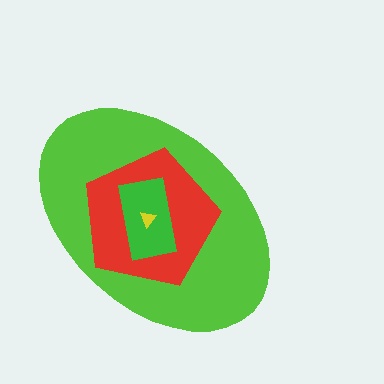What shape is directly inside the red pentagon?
The green rectangle.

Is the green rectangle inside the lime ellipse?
Yes.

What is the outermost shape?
The lime ellipse.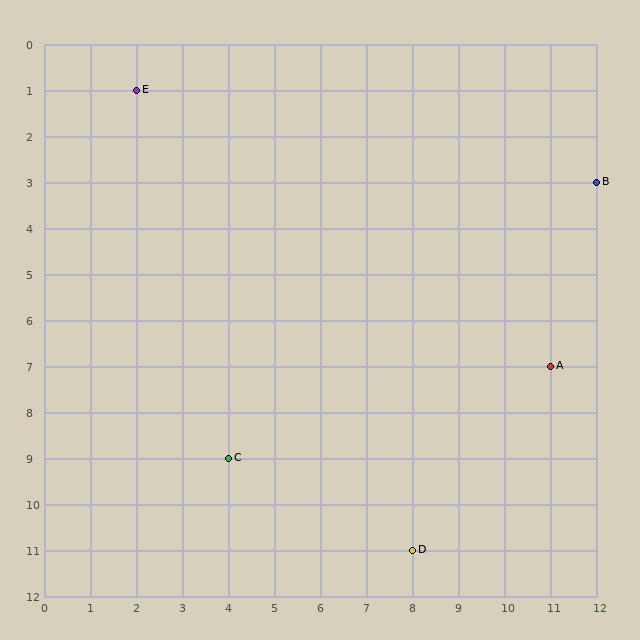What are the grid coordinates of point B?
Point B is at grid coordinates (12, 3).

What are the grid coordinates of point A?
Point A is at grid coordinates (11, 7).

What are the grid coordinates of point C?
Point C is at grid coordinates (4, 9).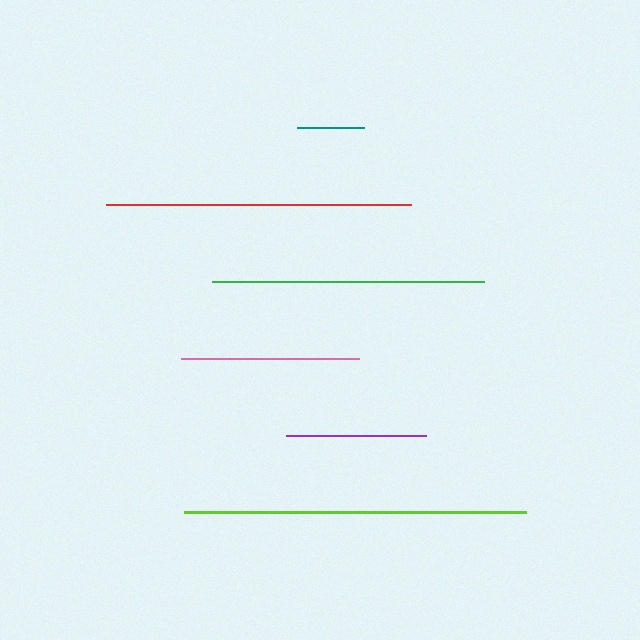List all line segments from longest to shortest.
From longest to shortest: lime, red, green, pink, purple, teal.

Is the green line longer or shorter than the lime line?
The lime line is longer than the green line.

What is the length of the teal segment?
The teal segment is approximately 67 pixels long.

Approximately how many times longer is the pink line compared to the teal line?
The pink line is approximately 2.6 times the length of the teal line.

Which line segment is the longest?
The lime line is the longest at approximately 342 pixels.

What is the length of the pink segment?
The pink segment is approximately 178 pixels long.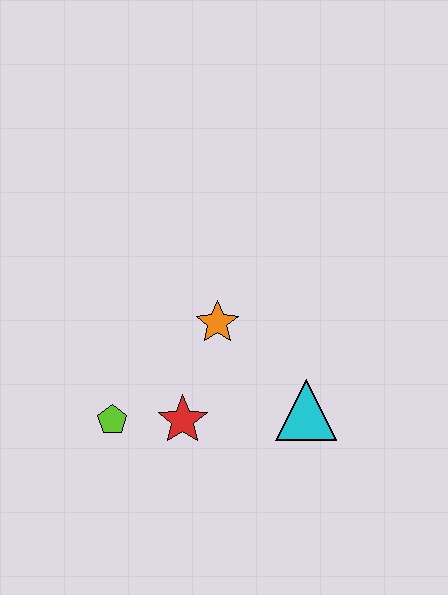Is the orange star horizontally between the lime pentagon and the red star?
No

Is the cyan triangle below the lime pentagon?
No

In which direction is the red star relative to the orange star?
The red star is below the orange star.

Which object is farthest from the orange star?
The lime pentagon is farthest from the orange star.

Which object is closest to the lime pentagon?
The red star is closest to the lime pentagon.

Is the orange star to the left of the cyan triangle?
Yes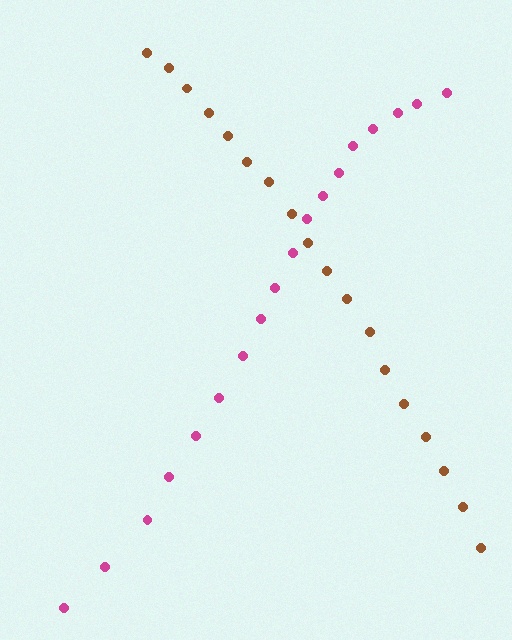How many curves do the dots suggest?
There are 2 distinct paths.